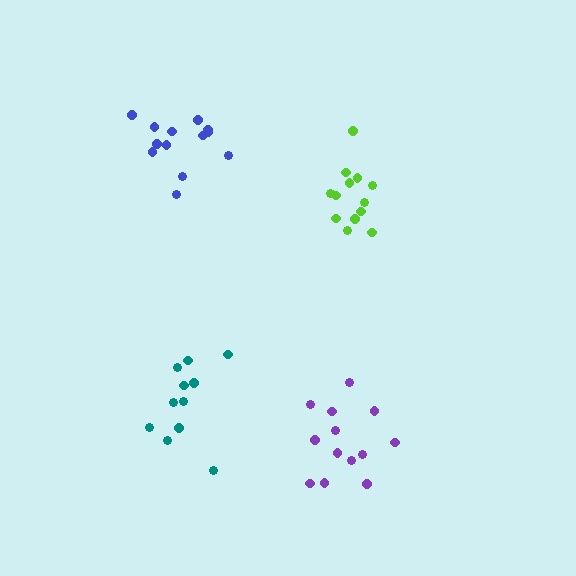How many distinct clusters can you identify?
There are 4 distinct clusters.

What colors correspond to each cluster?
The clusters are colored: purple, teal, blue, lime.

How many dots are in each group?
Group 1: 13 dots, Group 2: 11 dots, Group 3: 13 dots, Group 4: 13 dots (50 total).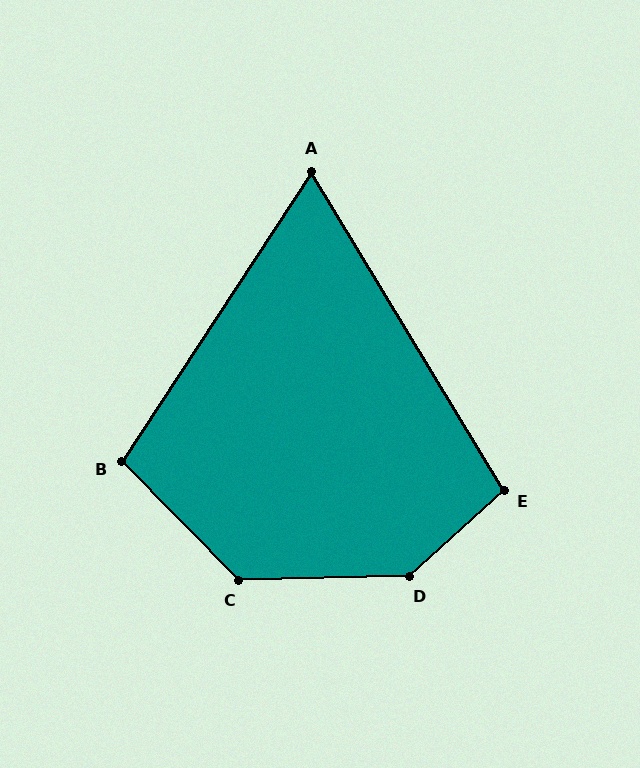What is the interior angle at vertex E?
Approximately 101 degrees (obtuse).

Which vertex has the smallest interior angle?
A, at approximately 64 degrees.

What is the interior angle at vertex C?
Approximately 133 degrees (obtuse).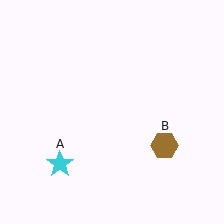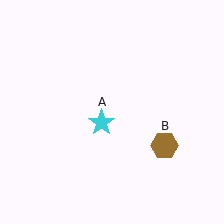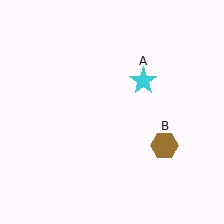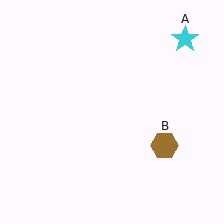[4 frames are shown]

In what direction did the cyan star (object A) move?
The cyan star (object A) moved up and to the right.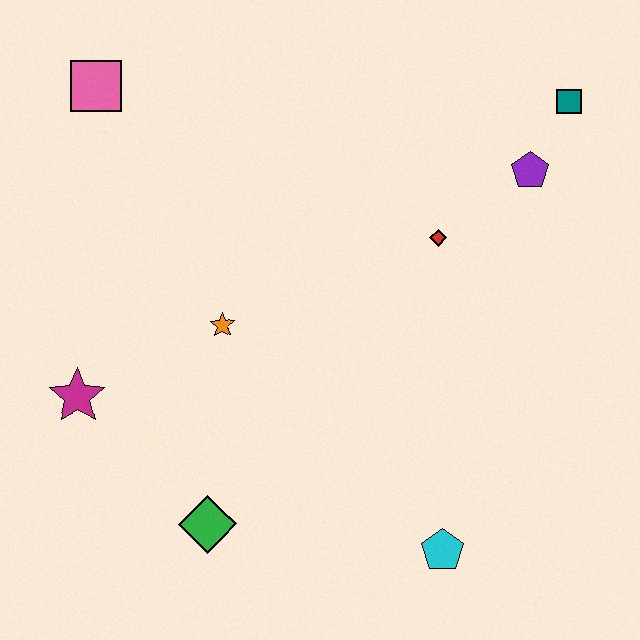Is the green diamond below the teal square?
Yes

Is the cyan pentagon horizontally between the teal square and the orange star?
Yes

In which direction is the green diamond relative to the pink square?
The green diamond is below the pink square.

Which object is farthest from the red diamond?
The magenta star is farthest from the red diamond.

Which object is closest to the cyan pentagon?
The green diamond is closest to the cyan pentagon.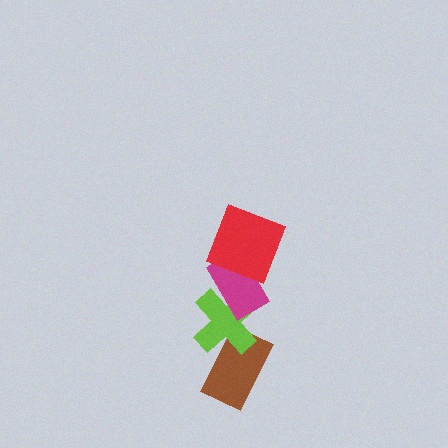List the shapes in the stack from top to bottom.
From top to bottom: the red square, the magenta rectangle, the lime cross, the brown rectangle.